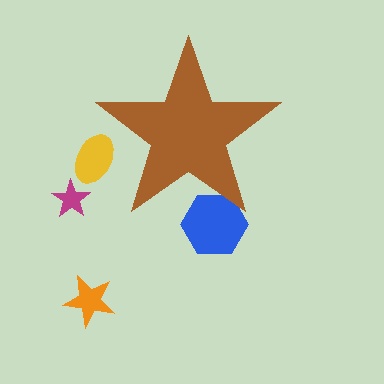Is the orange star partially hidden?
No, the orange star is fully visible.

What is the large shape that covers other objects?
A brown star.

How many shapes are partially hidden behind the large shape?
2 shapes are partially hidden.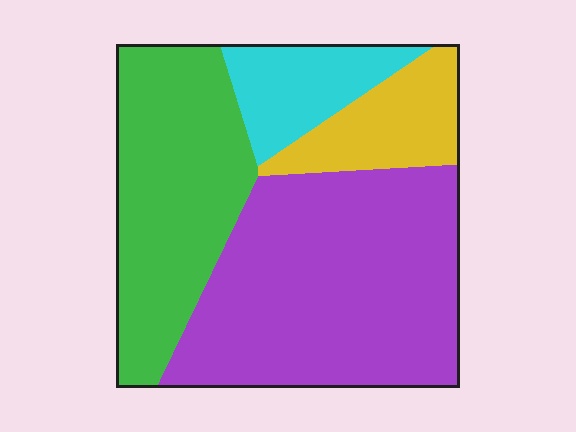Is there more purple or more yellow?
Purple.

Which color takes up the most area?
Purple, at roughly 45%.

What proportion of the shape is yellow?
Yellow covers around 10% of the shape.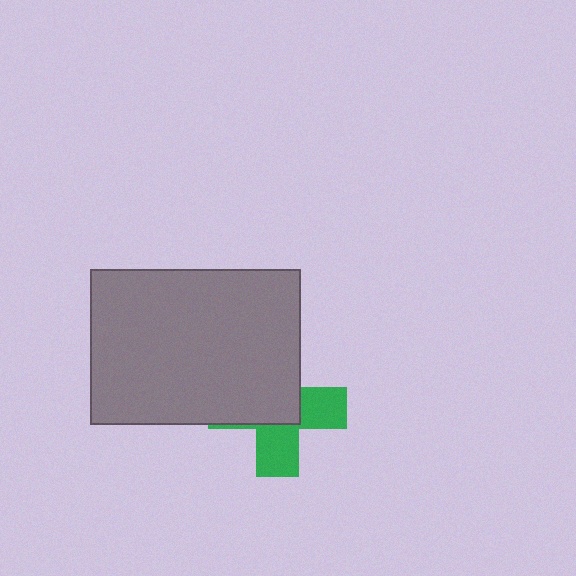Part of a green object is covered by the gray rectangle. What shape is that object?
It is a cross.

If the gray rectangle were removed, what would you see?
You would see the complete green cross.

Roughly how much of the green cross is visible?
A small part of it is visible (roughly 43%).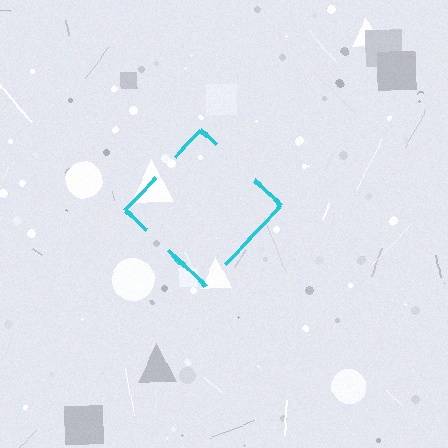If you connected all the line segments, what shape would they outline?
They would outline a diamond.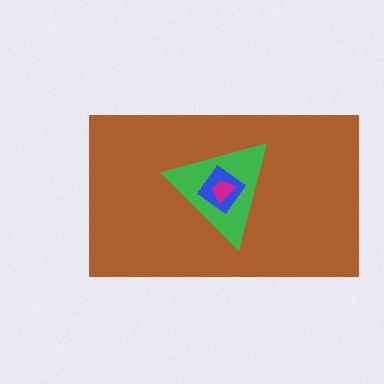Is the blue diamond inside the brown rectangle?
Yes.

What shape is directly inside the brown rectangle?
The green triangle.